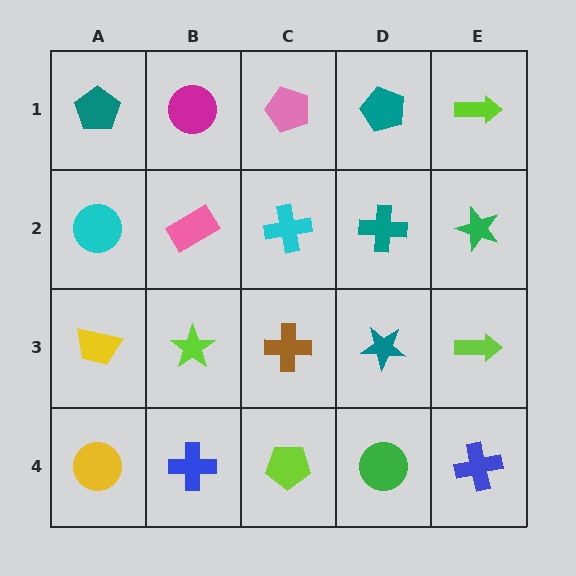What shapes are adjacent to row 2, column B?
A magenta circle (row 1, column B), a lime star (row 3, column B), a cyan circle (row 2, column A), a cyan cross (row 2, column C).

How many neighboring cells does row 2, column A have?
3.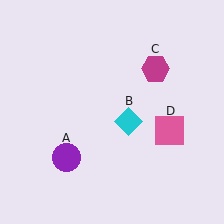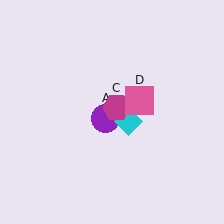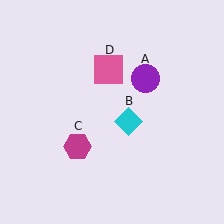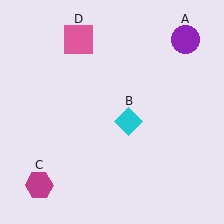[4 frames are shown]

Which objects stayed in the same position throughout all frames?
Cyan diamond (object B) remained stationary.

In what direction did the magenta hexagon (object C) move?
The magenta hexagon (object C) moved down and to the left.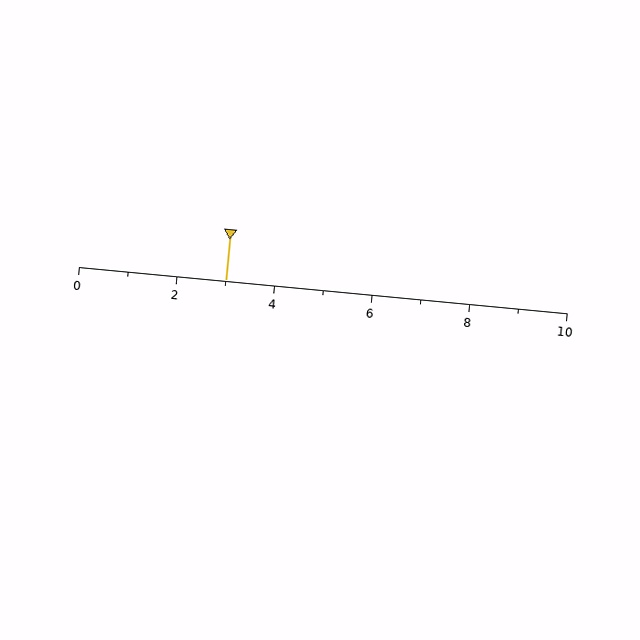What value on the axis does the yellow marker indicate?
The marker indicates approximately 3.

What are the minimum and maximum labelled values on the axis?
The axis runs from 0 to 10.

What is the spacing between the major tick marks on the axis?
The major ticks are spaced 2 apart.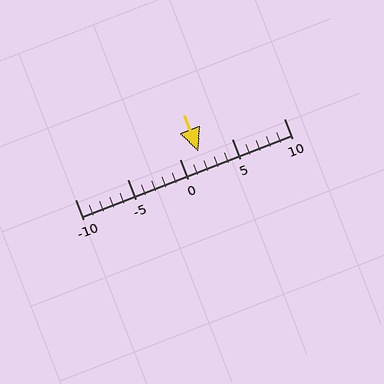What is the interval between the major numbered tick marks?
The major tick marks are spaced 5 units apart.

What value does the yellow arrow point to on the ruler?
The yellow arrow points to approximately 2.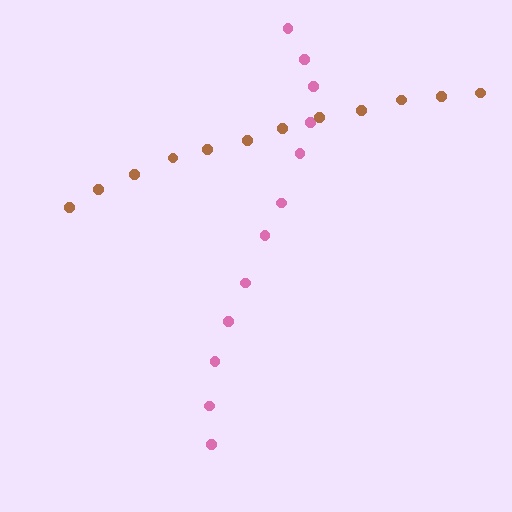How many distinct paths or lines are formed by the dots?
There are 2 distinct paths.